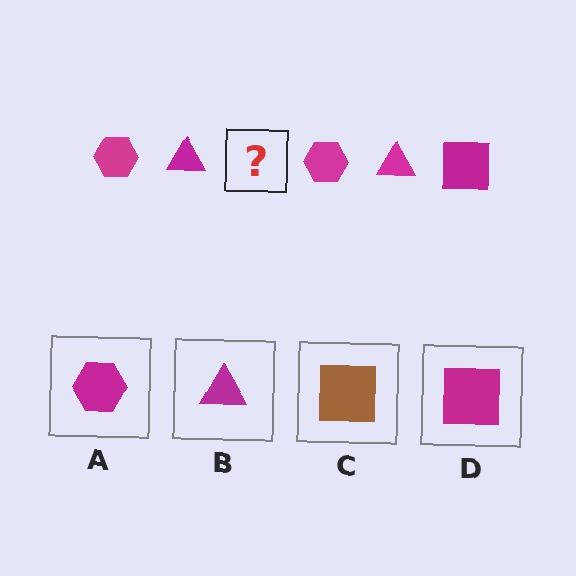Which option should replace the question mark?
Option D.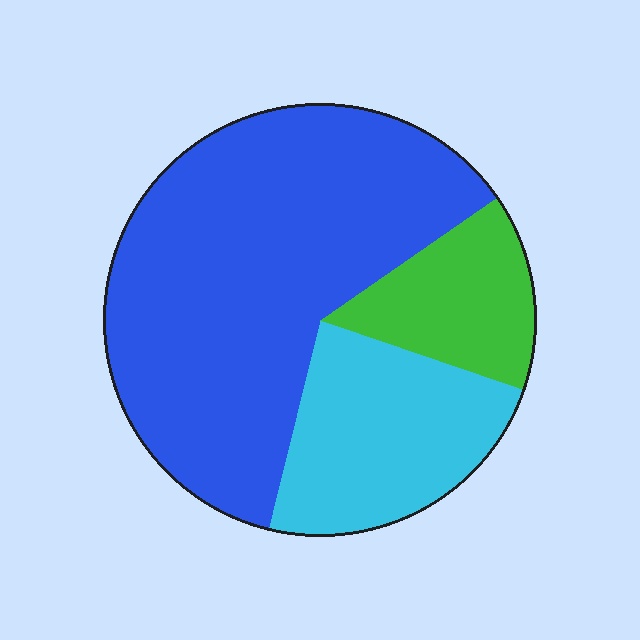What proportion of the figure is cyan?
Cyan covers about 25% of the figure.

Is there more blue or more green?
Blue.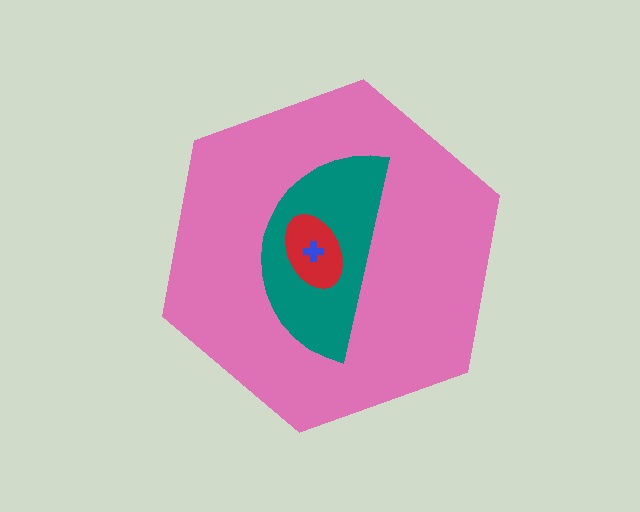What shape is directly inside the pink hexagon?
The teal semicircle.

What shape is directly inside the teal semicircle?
The red ellipse.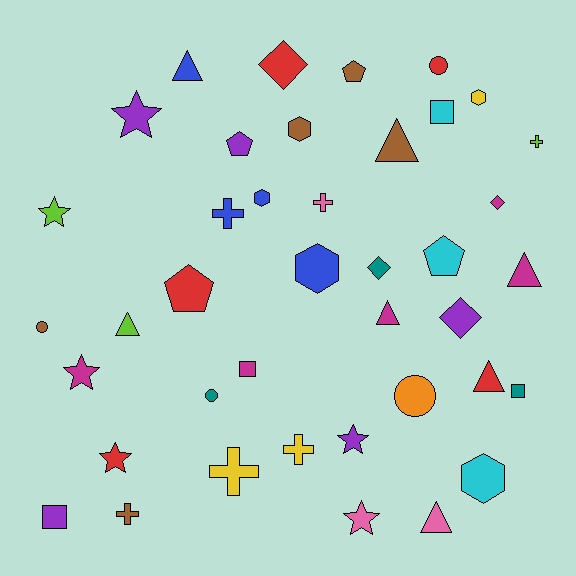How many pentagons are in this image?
There are 4 pentagons.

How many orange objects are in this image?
There is 1 orange object.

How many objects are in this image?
There are 40 objects.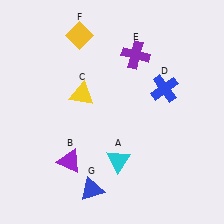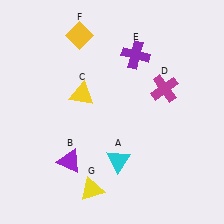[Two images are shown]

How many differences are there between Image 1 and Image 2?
There are 2 differences between the two images.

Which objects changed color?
D changed from blue to magenta. G changed from blue to yellow.